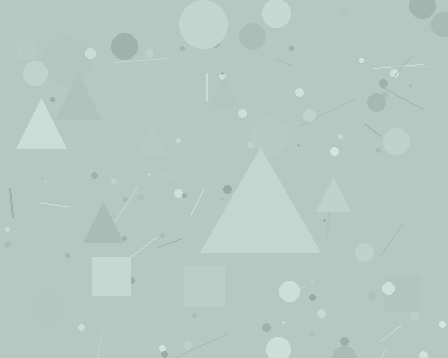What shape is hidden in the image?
A triangle is hidden in the image.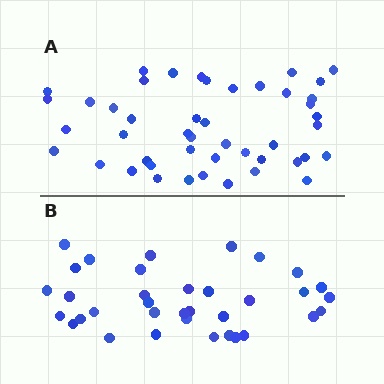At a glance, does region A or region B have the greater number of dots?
Region A (the top region) has more dots.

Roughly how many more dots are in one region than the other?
Region A has roughly 12 or so more dots than region B.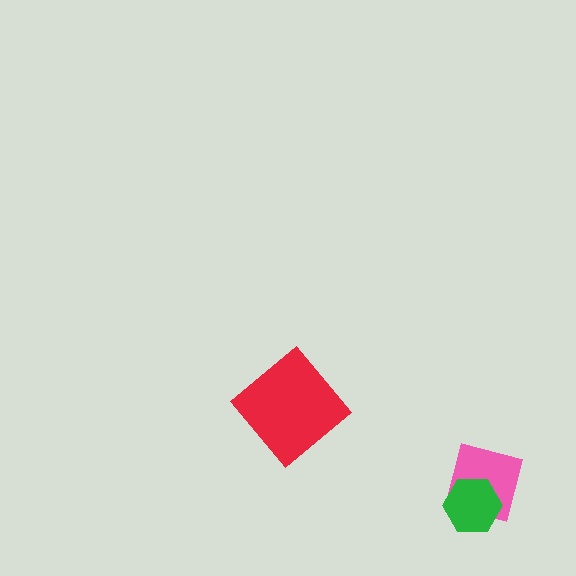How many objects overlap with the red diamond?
0 objects overlap with the red diamond.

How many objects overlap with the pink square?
1 object overlaps with the pink square.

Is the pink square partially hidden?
Yes, it is partially covered by another shape.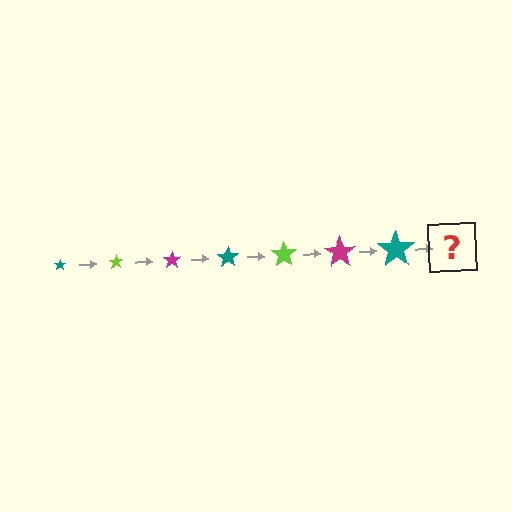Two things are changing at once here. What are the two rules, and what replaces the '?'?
The two rules are that the star grows larger each step and the color cycles through teal, lime, and magenta. The '?' should be a lime star, larger than the previous one.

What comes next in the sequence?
The next element should be a lime star, larger than the previous one.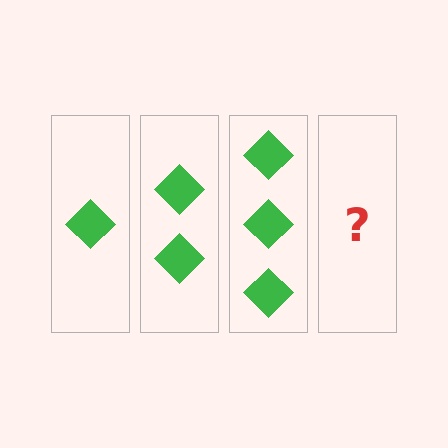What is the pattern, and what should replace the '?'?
The pattern is that each step adds one more diamond. The '?' should be 4 diamonds.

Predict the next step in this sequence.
The next step is 4 diamonds.